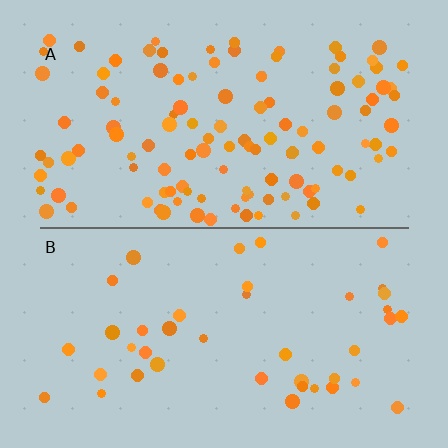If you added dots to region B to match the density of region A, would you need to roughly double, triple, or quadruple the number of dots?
Approximately triple.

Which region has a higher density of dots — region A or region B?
A (the top).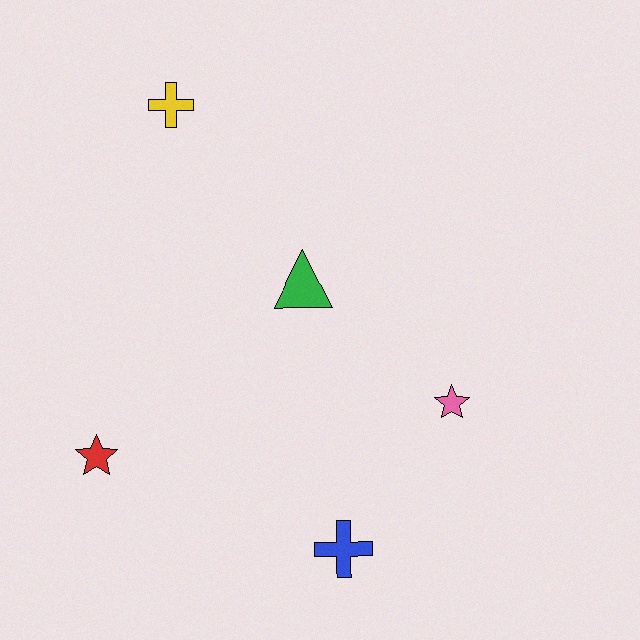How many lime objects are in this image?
There are no lime objects.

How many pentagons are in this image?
There are no pentagons.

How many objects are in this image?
There are 5 objects.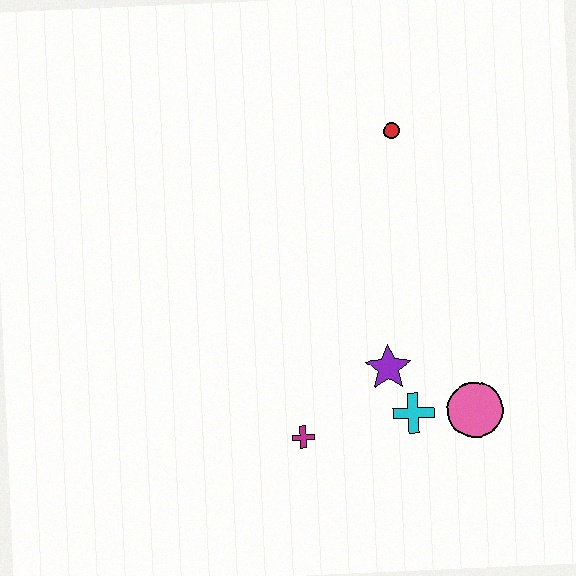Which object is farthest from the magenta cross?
The red circle is farthest from the magenta cross.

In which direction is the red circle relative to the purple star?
The red circle is above the purple star.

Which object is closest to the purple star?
The cyan cross is closest to the purple star.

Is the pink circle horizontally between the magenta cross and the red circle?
No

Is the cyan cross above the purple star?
No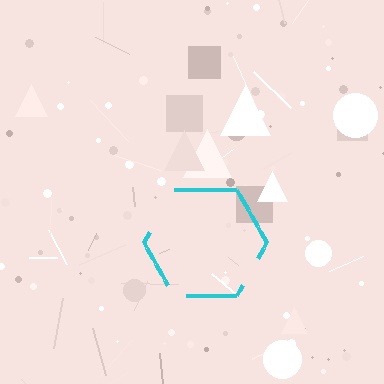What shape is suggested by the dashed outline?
The dashed outline suggests a hexagon.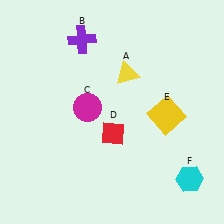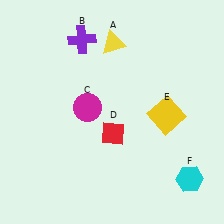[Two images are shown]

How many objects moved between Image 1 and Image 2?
1 object moved between the two images.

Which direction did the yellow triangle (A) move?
The yellow triangle (A) moved up.